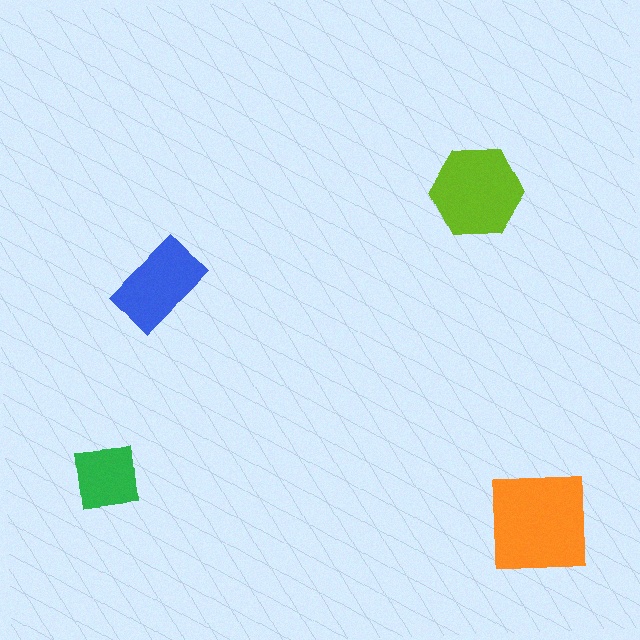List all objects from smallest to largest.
The green square, the blue rectangle, the lime hexagon, the orange square.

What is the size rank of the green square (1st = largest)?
4th.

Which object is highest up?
The lime hexagon is topmost.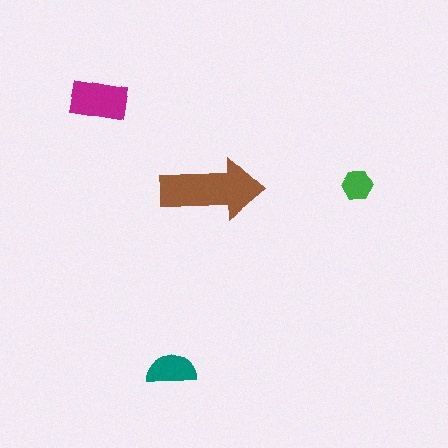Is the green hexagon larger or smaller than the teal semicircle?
Smaller.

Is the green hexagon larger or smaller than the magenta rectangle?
Smaller.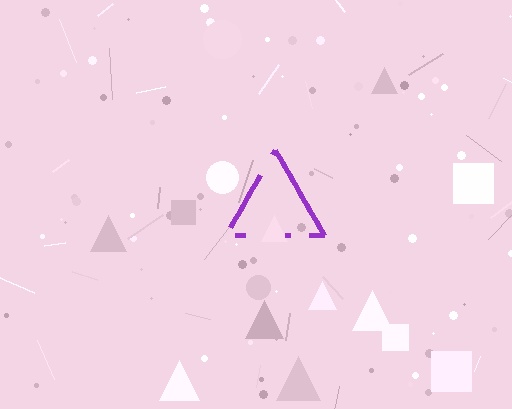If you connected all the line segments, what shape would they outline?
They would outline a triangle.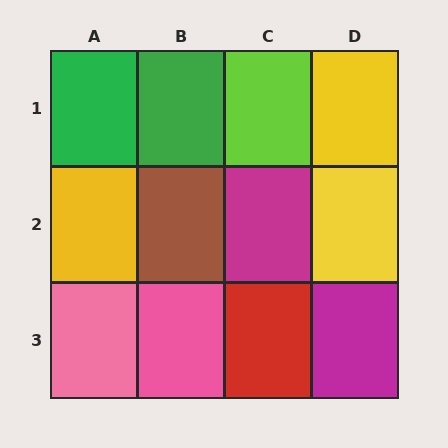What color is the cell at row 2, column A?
Yellow.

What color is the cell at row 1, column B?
Green.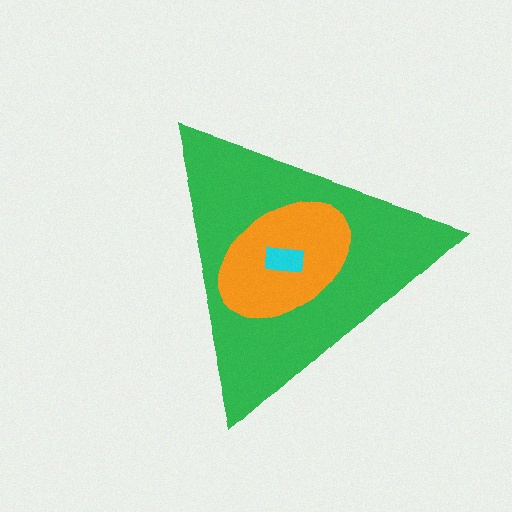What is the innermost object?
The cyan rectangle.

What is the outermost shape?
The green triangle.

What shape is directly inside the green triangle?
The orange ellipse.